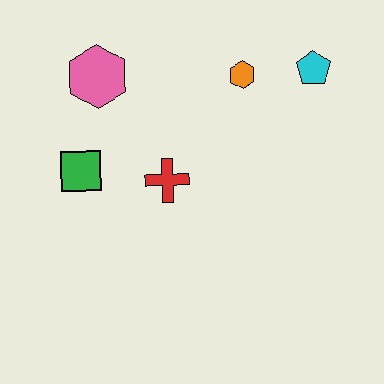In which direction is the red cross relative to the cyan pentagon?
The red cross is to the left of the cyan pentagon.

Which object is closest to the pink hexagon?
The green square is closest to the pink hexagon.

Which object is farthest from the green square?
The cyan pentagon is farthest from the green square.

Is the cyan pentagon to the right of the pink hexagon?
Yes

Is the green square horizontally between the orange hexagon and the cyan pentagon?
No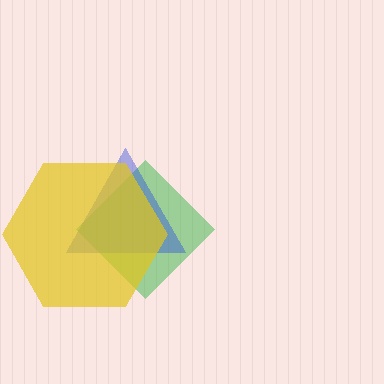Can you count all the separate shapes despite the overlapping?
Yes, there are 3 separate shapes.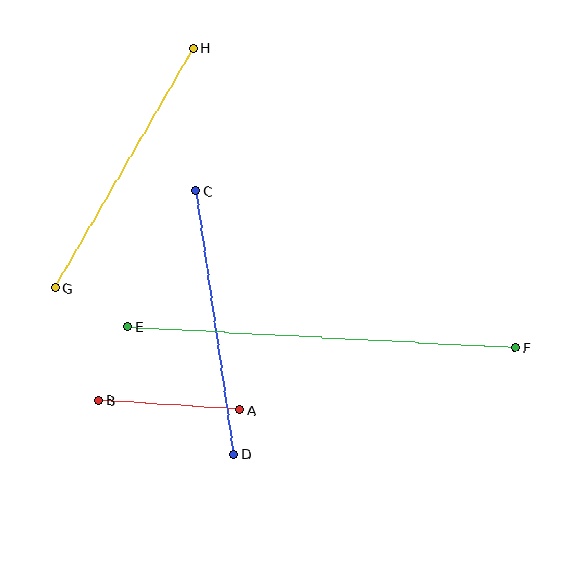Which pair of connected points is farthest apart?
Points E and F are farthest apart.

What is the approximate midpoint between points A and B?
The midpoint is at approximately (169, 405) pixels.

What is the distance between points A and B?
The distance is approximately 141 pixels.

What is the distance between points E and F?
The distance is approximately 388 pixels.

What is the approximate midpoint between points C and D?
The midpoint is at approximately (215, 322) pixels.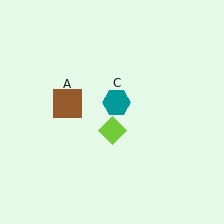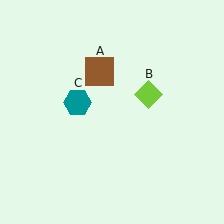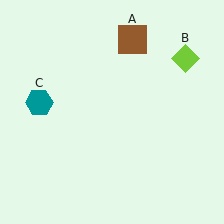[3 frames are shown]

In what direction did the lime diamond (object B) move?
The lime diamond (object B) moved up and to the right.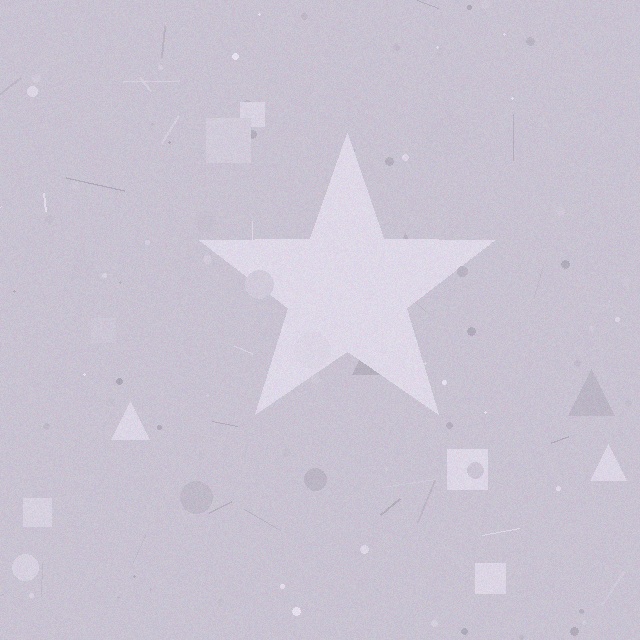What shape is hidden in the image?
A star is hidden in the image.